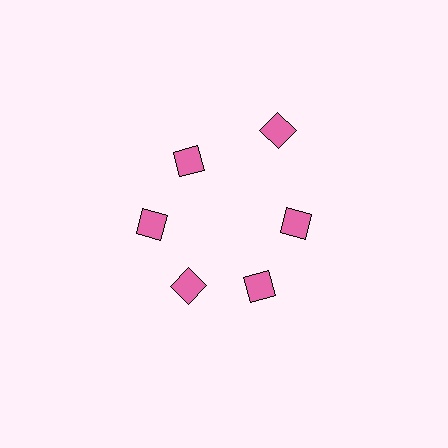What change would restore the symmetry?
The symmetry would be restored by moving it inward, back onto the ring so that all 6 diamonds sit at equal angles and equal distance from the center.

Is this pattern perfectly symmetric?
No. The 6 pink diamonds are arranged in a ring, but one element near the 1 o'clock position is pushed outward from the center, breaking the 6-fold rotational symmetry.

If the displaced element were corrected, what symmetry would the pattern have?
It would have 6-fold rotational symmetry — the pattern would map onto itself every 60 degrees.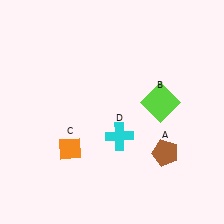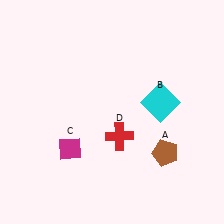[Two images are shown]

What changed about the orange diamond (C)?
In Image 1, C is orange. In Image 2, it changed to magenta.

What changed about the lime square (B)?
In Image 1, B is lime. In Image 2, it changed to cyan.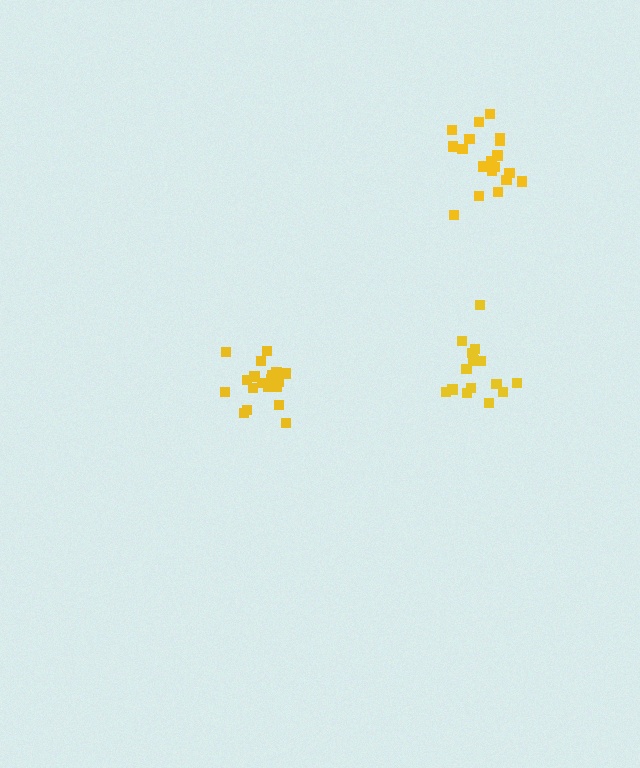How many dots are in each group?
Group 1: 19 dots, Group 2: 19 dots, Group 3: 16 dots (54 total).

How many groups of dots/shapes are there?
There are 3 groups.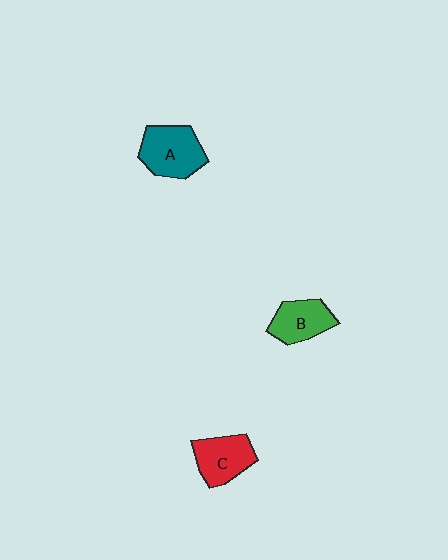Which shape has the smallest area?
Shape B (green).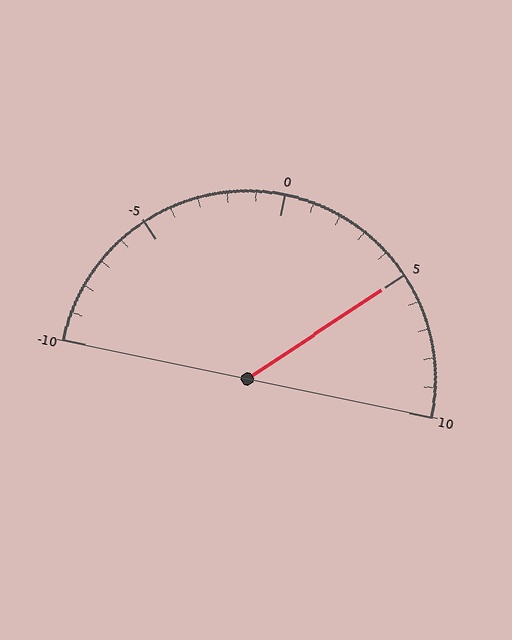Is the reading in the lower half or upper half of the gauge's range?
The reading is in the upper half of the range (-10 to 10).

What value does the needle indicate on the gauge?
The needle indicates approximately 5.